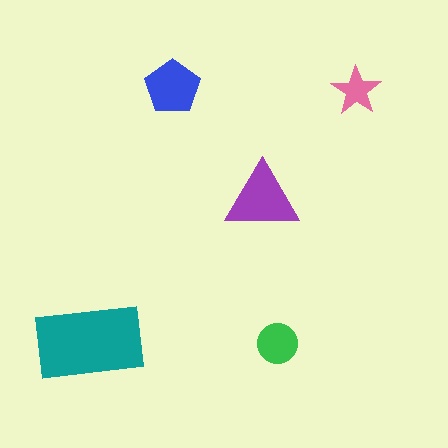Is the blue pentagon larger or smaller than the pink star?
Larger.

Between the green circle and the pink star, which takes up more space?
The green circle.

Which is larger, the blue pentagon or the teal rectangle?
The teal rectangle.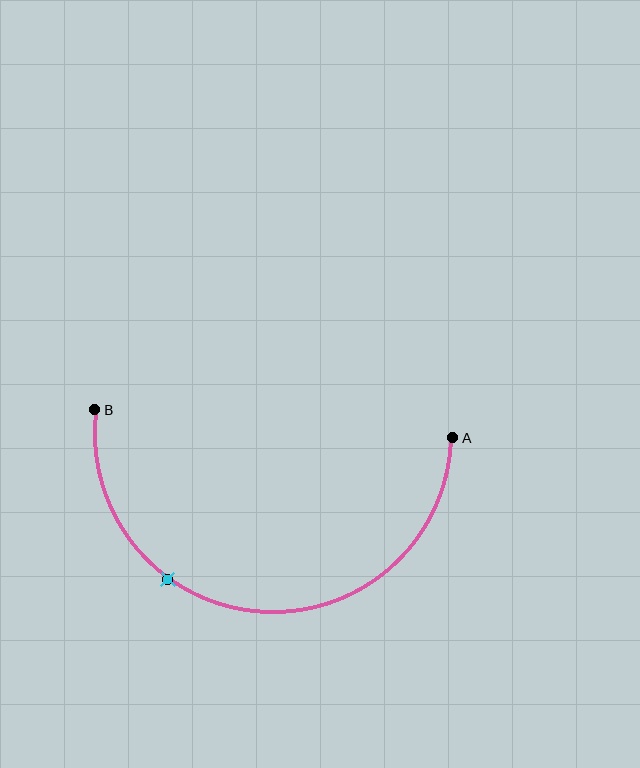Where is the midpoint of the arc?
The arc midpoint is the point on the curve farthest from the straight line joining A and B. It sits below that line.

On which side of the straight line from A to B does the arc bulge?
The arc bulges below the straight line connecting A and B.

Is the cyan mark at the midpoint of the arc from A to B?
No. The cyan mark lies on the arc but is closer to endpoint B. The arc midpoint would be at the point on the curve equidistant along the arc from both A and B.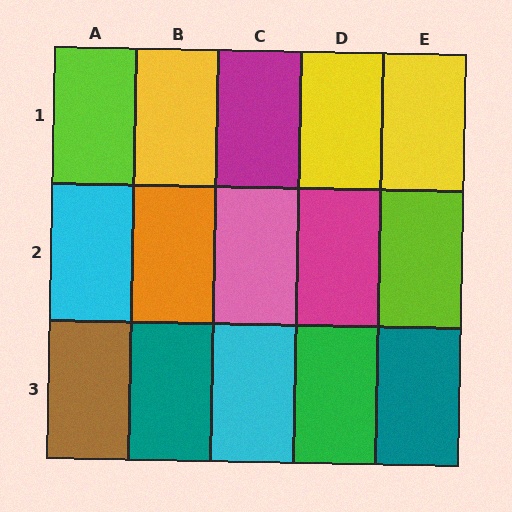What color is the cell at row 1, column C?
Magenta.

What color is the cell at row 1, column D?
Yellow.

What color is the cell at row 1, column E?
Yellow.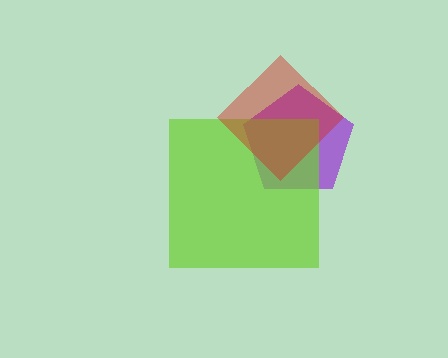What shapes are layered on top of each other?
The layered shapes are: a purple pentagon, a lime square, a red diamond.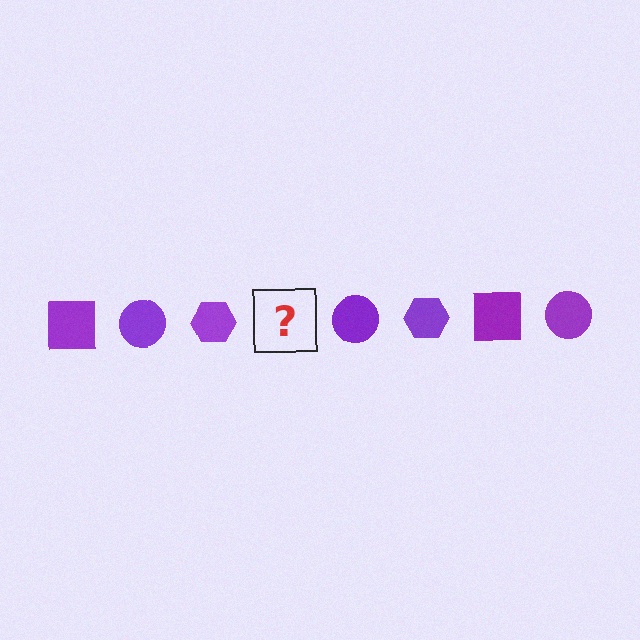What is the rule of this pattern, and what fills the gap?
The rule is that the pattern cycles through square, circle, hexagon shapes in purple. The gap should be filled with a purple square.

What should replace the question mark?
The question mark should be replaced with a purple square.